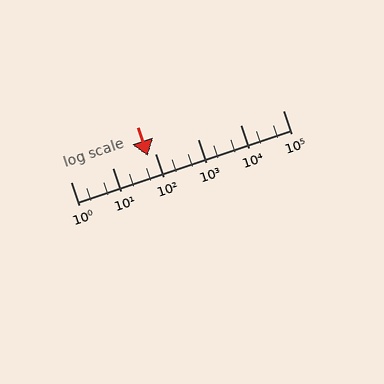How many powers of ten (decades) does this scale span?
The scale spans 5 decades, from 1 to 100000.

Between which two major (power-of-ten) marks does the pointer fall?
The pointer is between 10 and 100.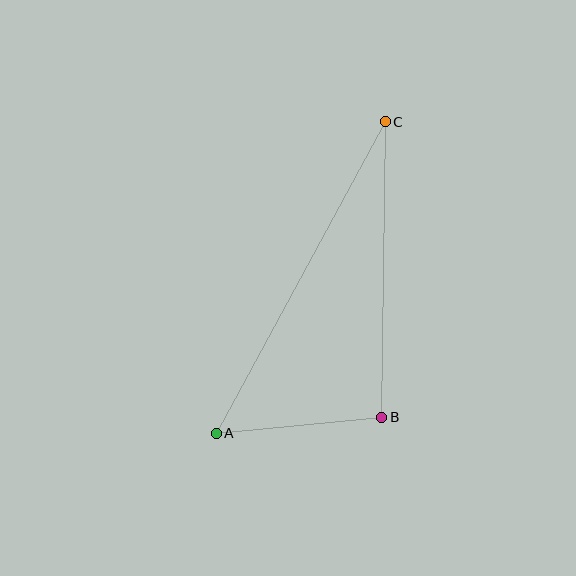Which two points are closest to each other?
Points A and B are closest to each other.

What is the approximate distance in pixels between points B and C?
The distance between B and C is approximately 296 pixels.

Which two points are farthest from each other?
Points A and C are farthest from each other.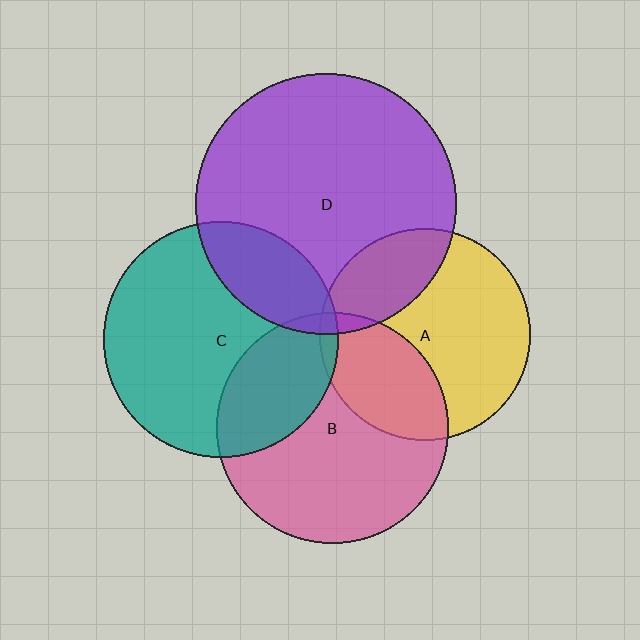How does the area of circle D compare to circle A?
Approximately 1.5 times.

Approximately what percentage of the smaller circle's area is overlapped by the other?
Approximately 30%.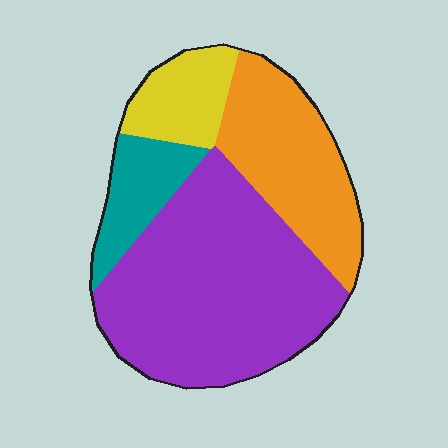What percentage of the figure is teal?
Teal covers 11% of the figure.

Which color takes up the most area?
Purple, at roughly 50%.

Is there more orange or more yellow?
Orange.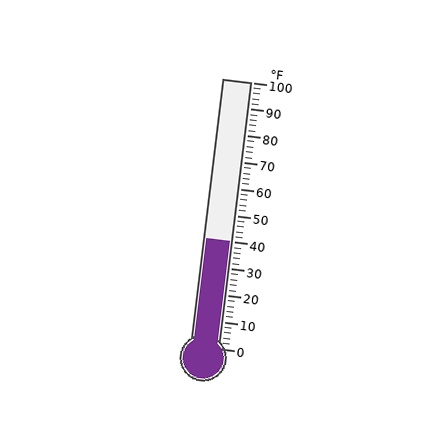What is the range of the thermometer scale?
The thermometer scale ranges from 0°F to 100°F.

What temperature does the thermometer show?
The thermometer shows approximately 40°F.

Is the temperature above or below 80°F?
The temperature is below 80°F.